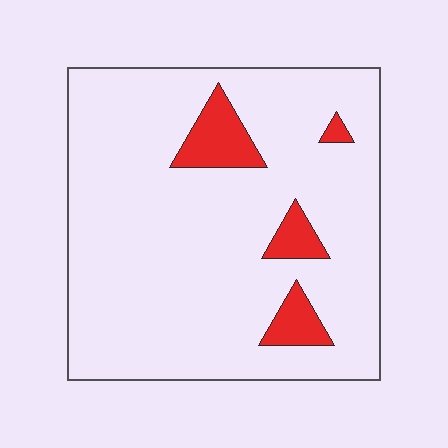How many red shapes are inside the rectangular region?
4.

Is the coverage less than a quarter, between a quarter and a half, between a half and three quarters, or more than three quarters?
Less than a quarter.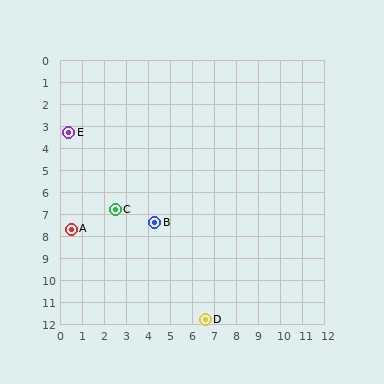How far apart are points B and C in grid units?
Points B and C are about 1.9 grid units apart.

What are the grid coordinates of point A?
Point A is at approximately (0.5, 7.7).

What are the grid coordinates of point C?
Point C is at approximately (2.5, 6.8).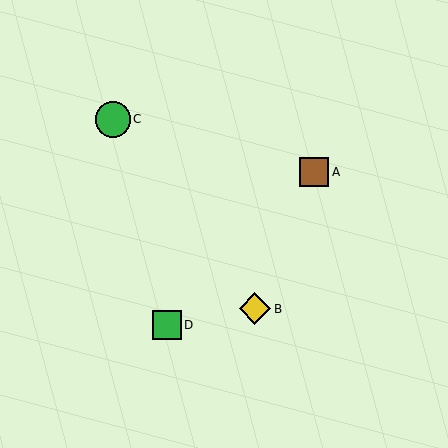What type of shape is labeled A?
Shape A is a brown square.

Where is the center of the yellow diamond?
The center of the yellow diamond is at (255, 309).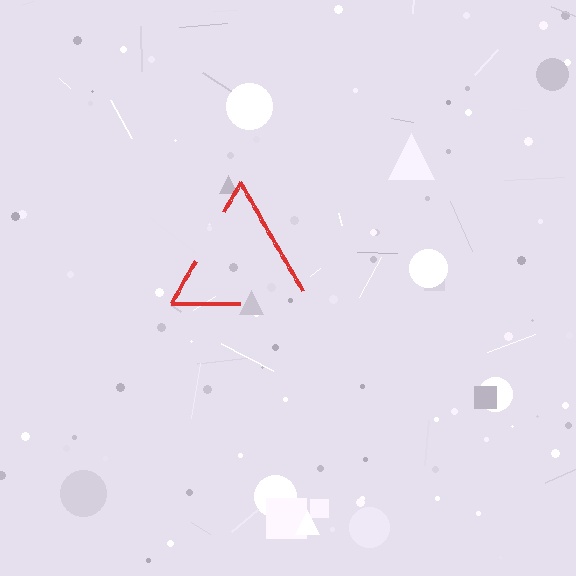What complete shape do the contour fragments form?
The contour fragments form a triangle.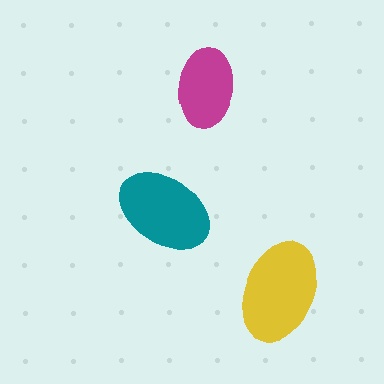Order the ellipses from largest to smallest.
the yellow one, the teal one, the magenta one.